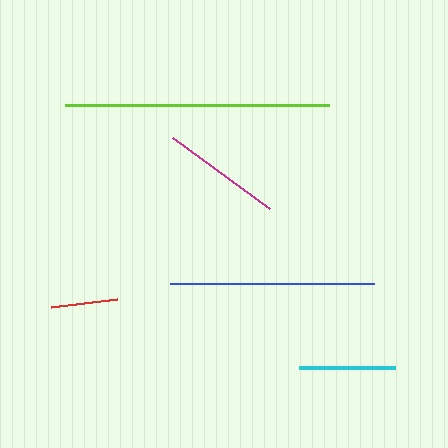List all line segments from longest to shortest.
From longest to shortest: lime, blue, magenta, cyan, red.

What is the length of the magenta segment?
The magenta segment is approximately 120 pixels long.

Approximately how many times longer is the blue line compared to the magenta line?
The blue line is approximately 1.7 times the length of the magenta line.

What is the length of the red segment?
The red segment is approximately 67 pixels long.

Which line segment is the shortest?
The red line is the shortest at approximately 67 pixels.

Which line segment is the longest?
The lime line is the longest at approximately 264 pixels.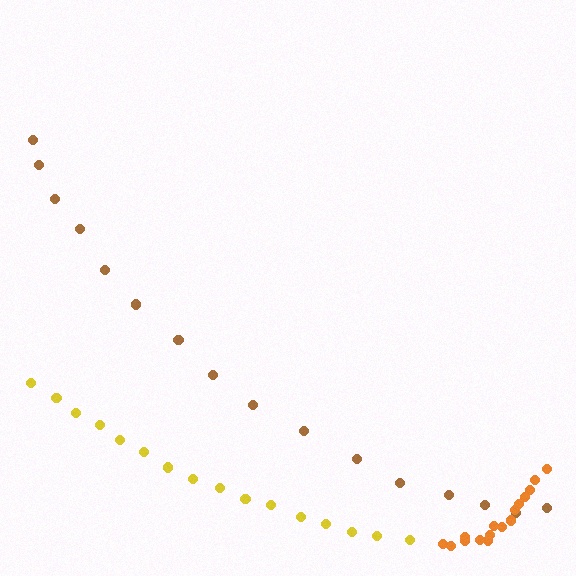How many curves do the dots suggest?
There are 3 distinct paths.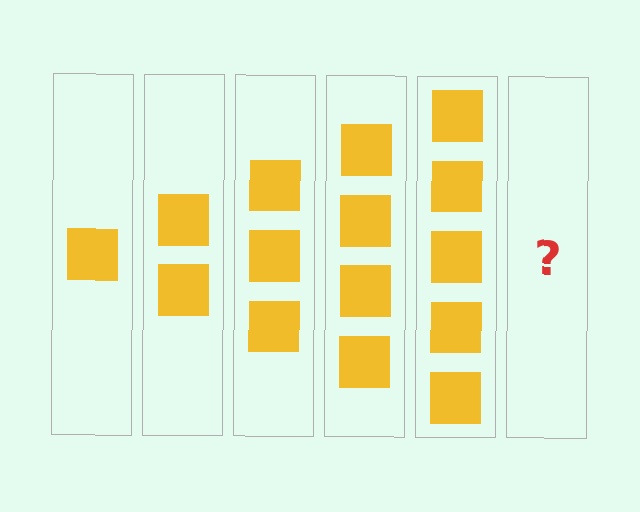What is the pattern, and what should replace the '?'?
The pattern is that each step adds one more square. The '?' should be 6 squares.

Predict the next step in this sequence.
The next step is 6 squares.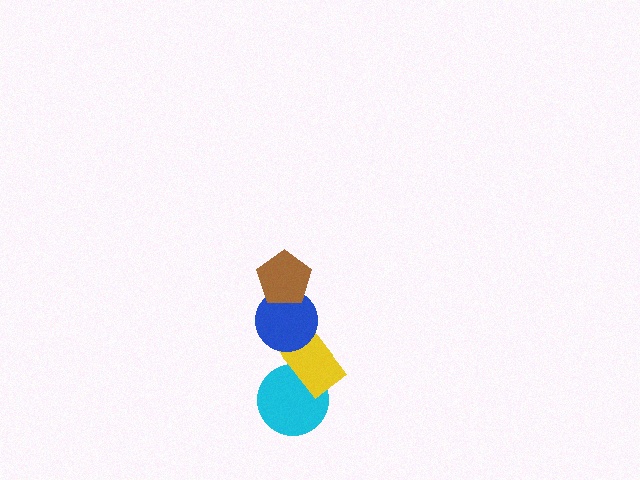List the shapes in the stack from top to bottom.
From top to bottom: the brown pentagon, the blue circle, the yellow rectangle, the cyan circle.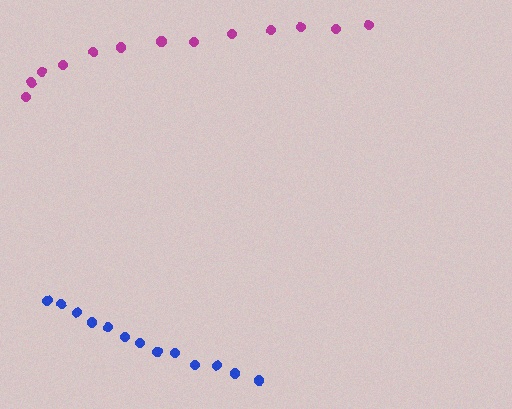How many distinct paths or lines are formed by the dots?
There are 2 distinct paths.